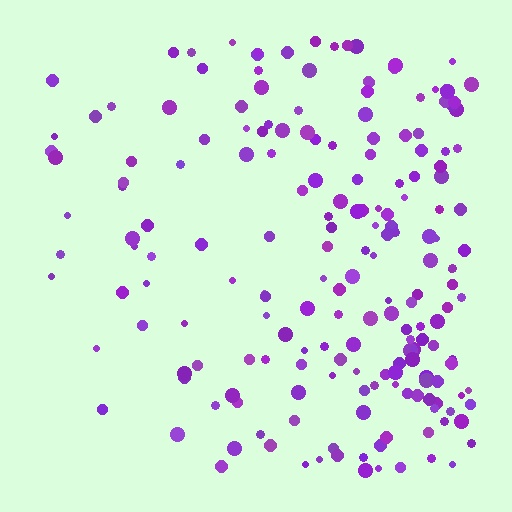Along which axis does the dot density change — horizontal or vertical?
Horizontal.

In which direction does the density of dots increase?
From left to right, with the right side densest.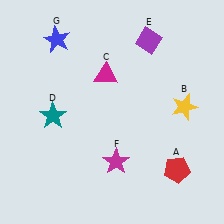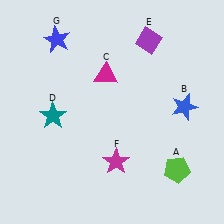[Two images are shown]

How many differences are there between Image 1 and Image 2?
There are 2 differences between the two images.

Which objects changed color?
A changed from red to lime. B changed from yellow to blue.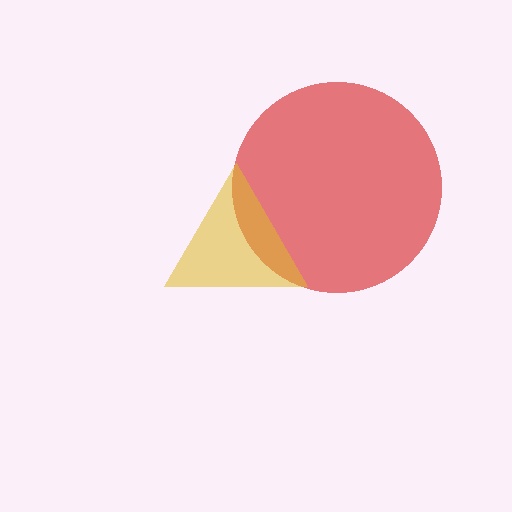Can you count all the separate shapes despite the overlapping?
Yes, there are 2 separate shapes.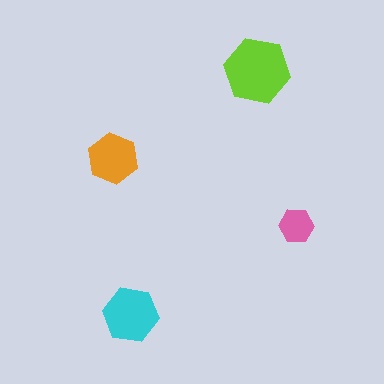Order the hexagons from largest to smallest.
the lime one, the cyan one, the orange one, the pink one.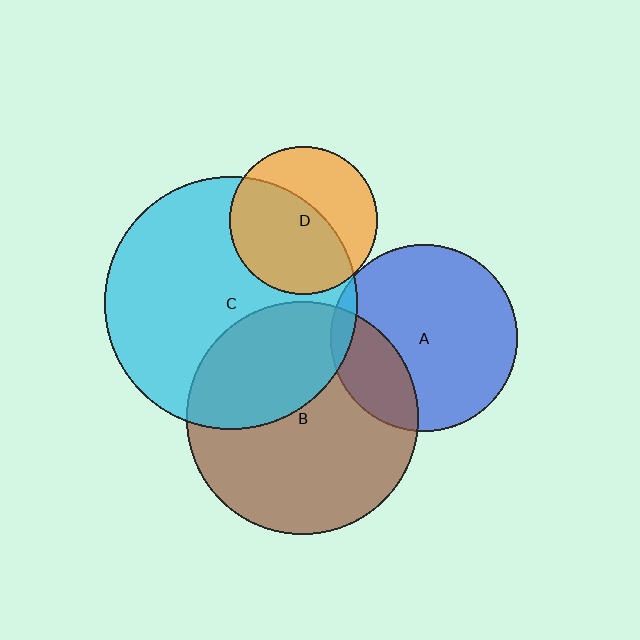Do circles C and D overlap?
Yes.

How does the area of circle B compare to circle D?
Approximately 2.5 times.